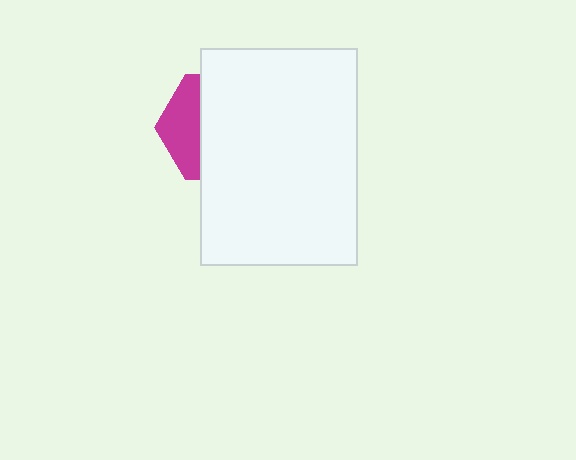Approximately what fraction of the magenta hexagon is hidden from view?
Roughly 68% of the magenta hexagon is hidden behind the white rectangle.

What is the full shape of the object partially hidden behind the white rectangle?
The partially hidden object is a magenta hexagon.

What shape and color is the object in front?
The object in front is a white rectangle.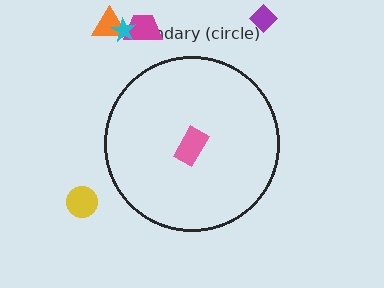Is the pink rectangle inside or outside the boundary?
Inside.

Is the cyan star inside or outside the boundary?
Outside.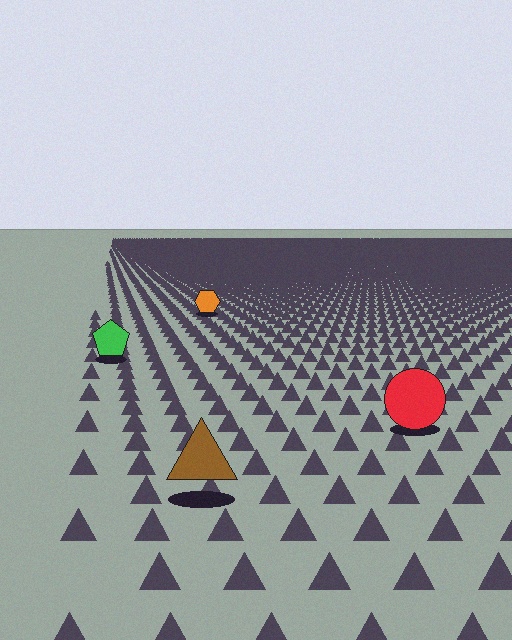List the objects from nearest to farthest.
From nearest to farthest: the brown triangle, the red circle, the green pentagon, the orange hexagon.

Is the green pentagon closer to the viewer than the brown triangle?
No. The brown triangle is closer — you can tell from the texture gradient: the ground texture is coarser near it.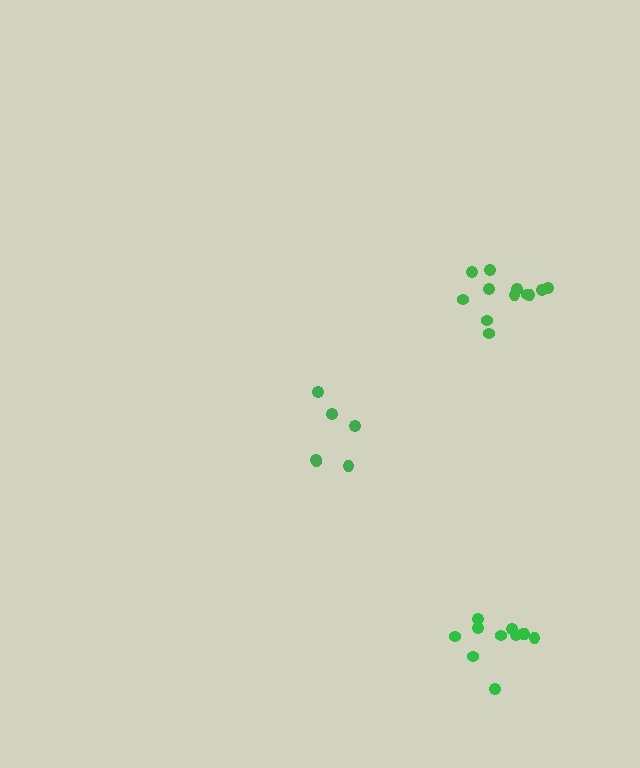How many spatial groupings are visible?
There are 3 spatial groupings.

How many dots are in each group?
Group 1: 11 dots, Group 2: 6 dots, Group 3: 12 dots (29 total).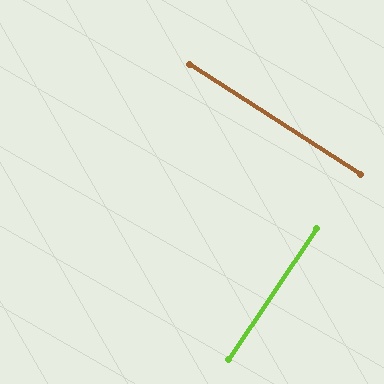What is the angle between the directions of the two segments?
Approximately 89 degrees.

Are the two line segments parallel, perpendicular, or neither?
Perpendicular — they meet at approximately 89°.